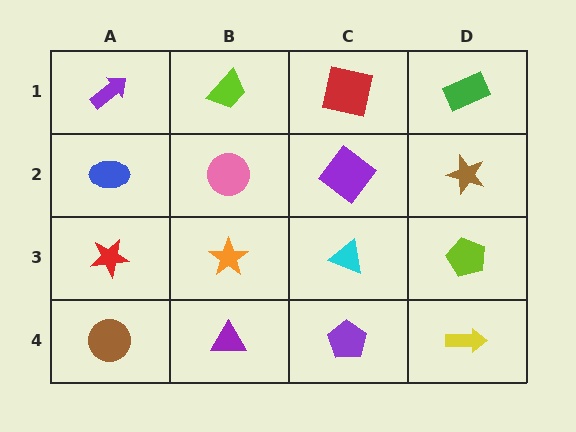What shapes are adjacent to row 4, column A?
A red star (row 3, column A), a purple triangle (row 4, column B).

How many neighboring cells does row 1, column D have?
2.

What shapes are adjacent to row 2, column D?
A green rectangle (row 1, column D), a lime pentagon (row 3, column D), a purple diamond (row 2, column C).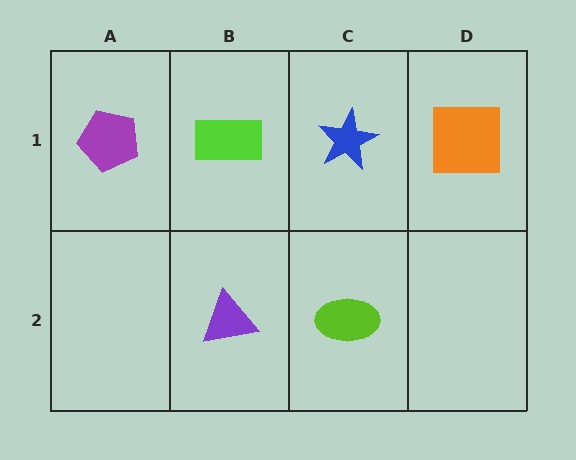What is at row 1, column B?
A lime rectangle.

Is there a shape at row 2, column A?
No, that cell is empty.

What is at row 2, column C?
A lime ellipse.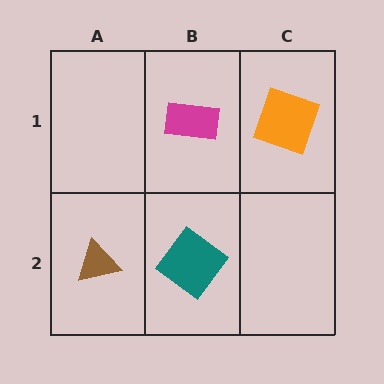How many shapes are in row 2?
2 shapes.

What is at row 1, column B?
A magenta rectangle.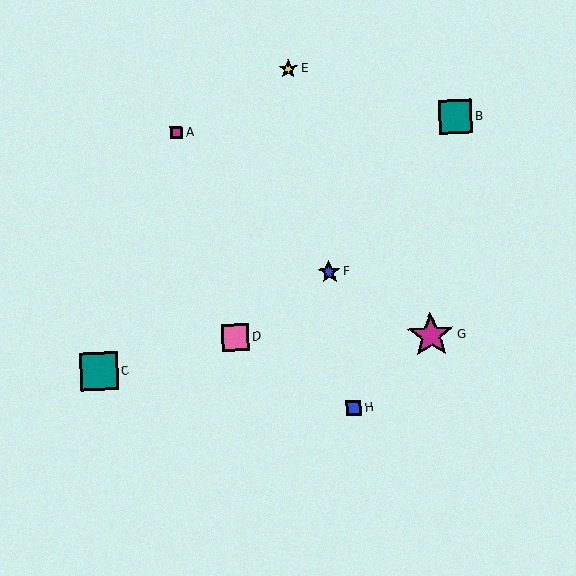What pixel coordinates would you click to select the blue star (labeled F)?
Click at (329, 272) to select the blue star F.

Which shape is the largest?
The magenta star (labeled G) is the largest.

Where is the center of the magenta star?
The center of the magenta star is at (431, 335).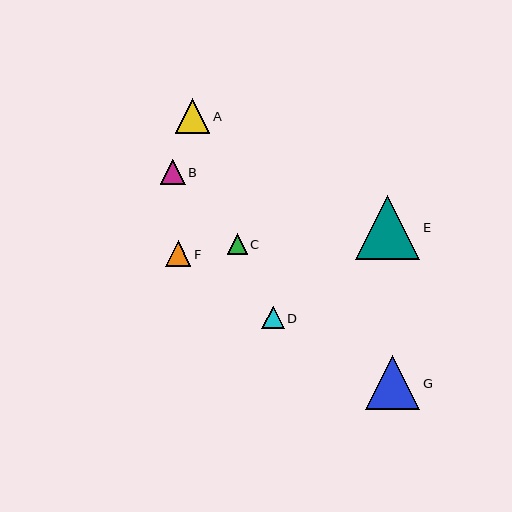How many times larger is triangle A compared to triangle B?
Triangle A is approximately 1.4 times the size of triangle B.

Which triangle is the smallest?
Triangle C is the smallest with a size of approximately 20 pixels.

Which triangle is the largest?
Triangle E is the largest with a size of approximately 64 pixels.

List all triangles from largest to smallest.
From largest to smallest: E, G, A, F, B, D, C.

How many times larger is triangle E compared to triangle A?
Triangle E is approximately 1.8 times the size of triangle A.